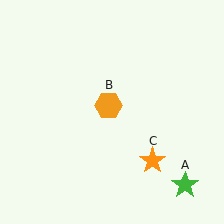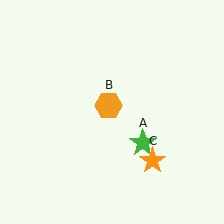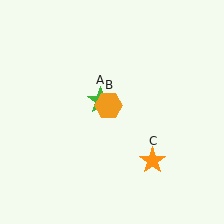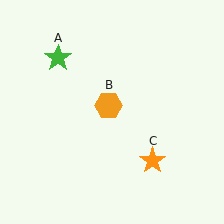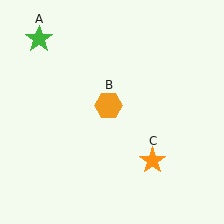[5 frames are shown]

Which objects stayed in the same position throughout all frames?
Orange hexagon (object B) and orange star (object C) remained stationary.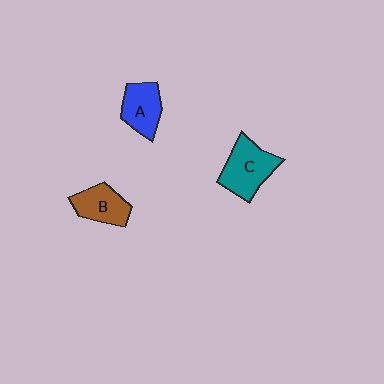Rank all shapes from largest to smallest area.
From largest to smallest: C (teal), A (blue), B (brown).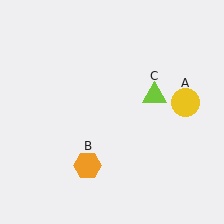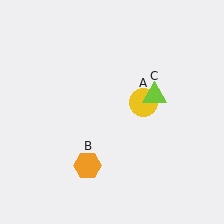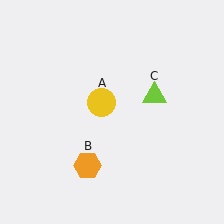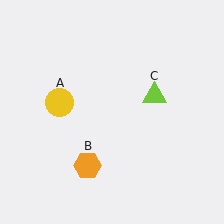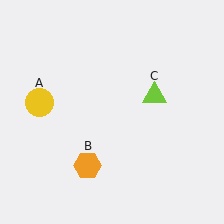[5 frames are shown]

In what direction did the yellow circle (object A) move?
The yellow circle (object A) moved left.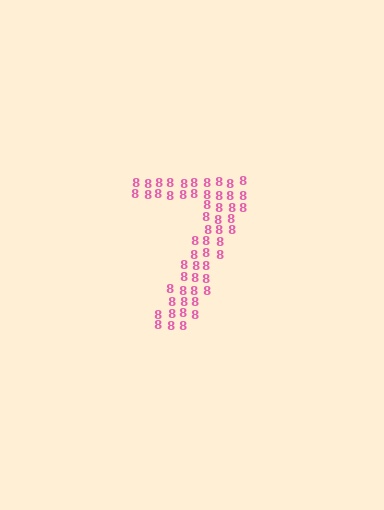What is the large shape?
The large shape is the digit 7.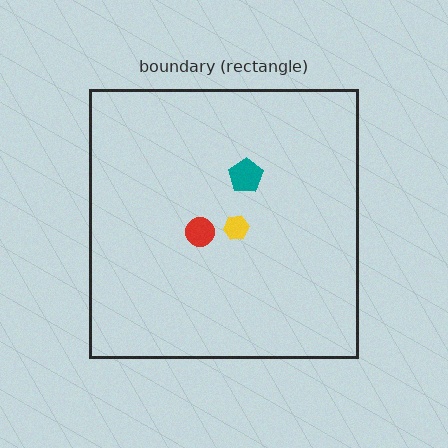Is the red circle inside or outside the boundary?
Inside.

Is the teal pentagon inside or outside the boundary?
Inside.